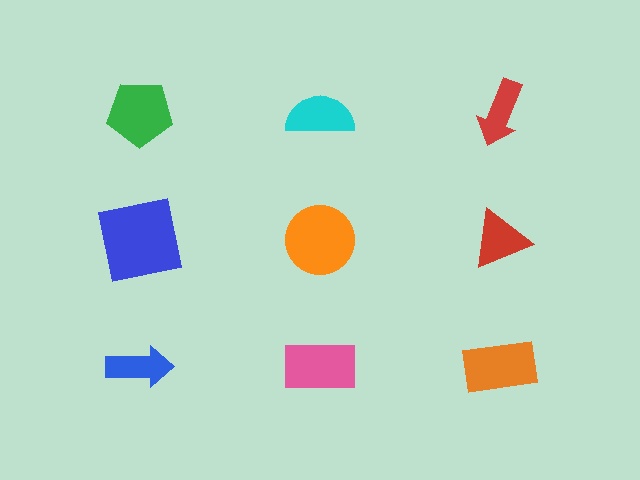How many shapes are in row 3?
3 shapes.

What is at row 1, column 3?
A red arrow.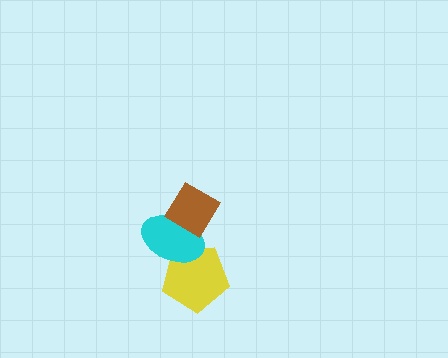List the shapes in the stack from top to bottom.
From top to bottom: the brown diamond, the cyan ellipse, the yellow pentagon.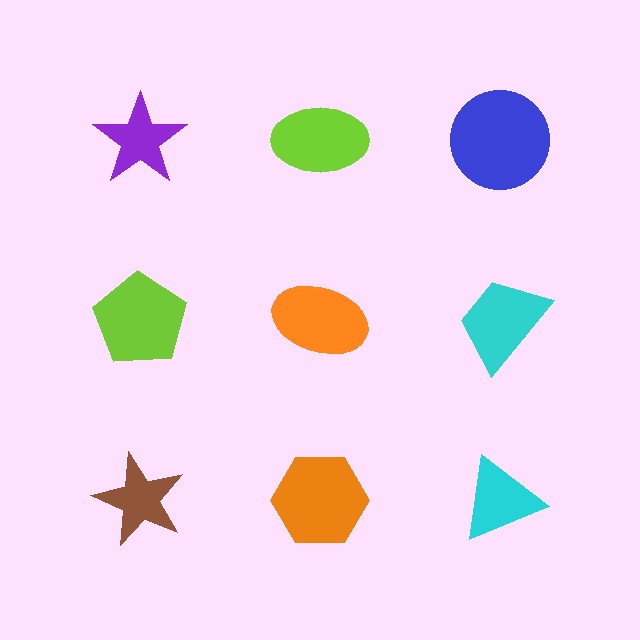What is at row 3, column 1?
A brown star.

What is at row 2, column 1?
A lime pentagon.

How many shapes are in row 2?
3 shapes.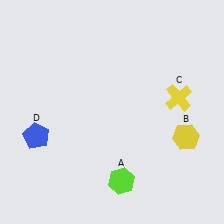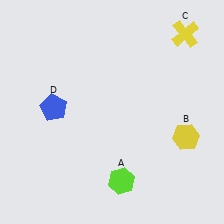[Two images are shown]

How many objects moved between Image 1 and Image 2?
2 objects moved between the two images.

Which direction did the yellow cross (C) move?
The yellow cross (C) moved up.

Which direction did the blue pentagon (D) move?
The blue pentagon (D) moved up.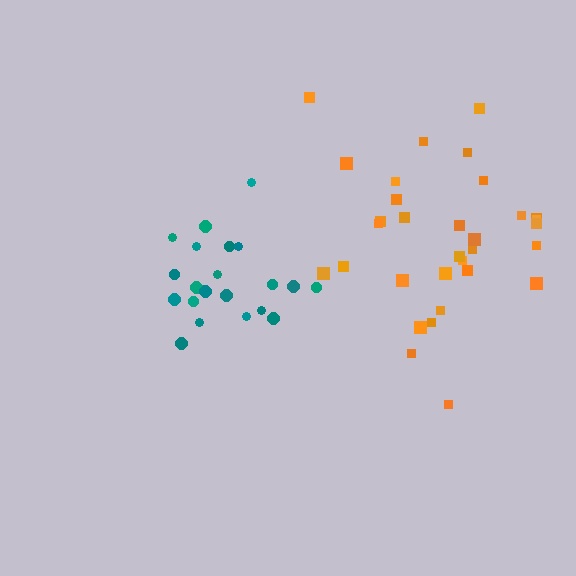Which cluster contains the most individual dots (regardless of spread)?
Orange (32).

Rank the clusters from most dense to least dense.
teal, orange.